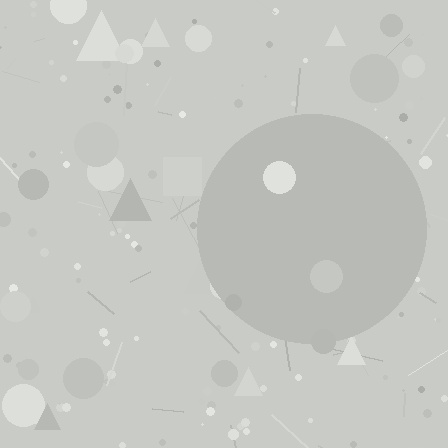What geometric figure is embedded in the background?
A circle is embedded in the background.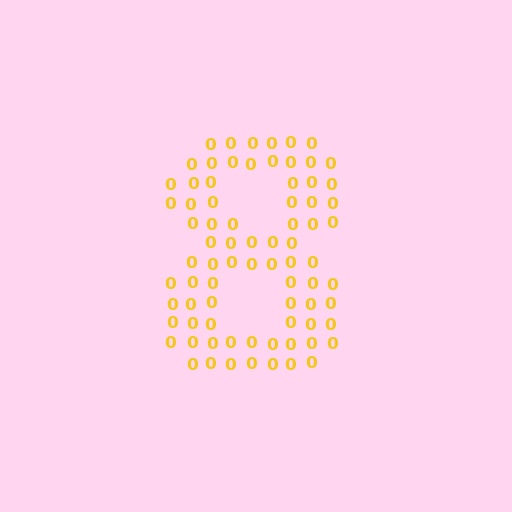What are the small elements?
The small elements are digit 0's.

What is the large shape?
The large shape is the digit 8.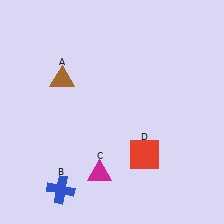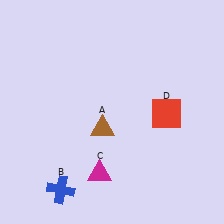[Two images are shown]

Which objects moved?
The objects that moved are: the brown triangle (A), the red square (D).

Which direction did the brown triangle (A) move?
The brown triangle (A) moved down.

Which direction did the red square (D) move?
The red square (D) moved up.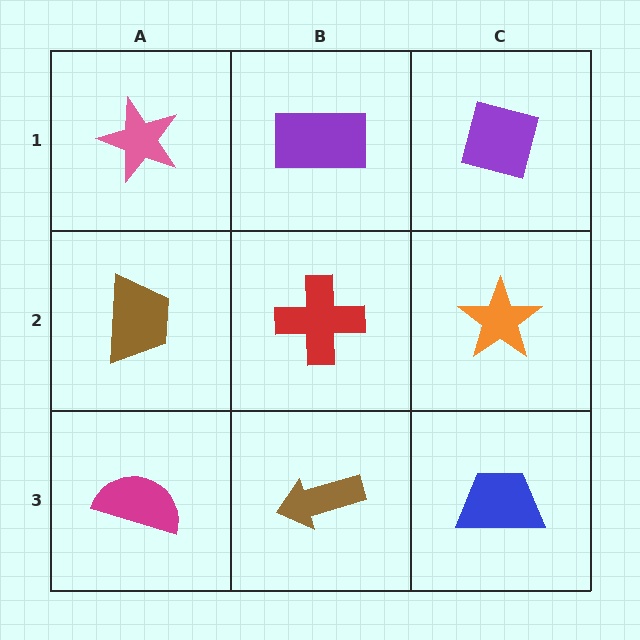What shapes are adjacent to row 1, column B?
A red cross (row 2, column B), a pink star (row 1, column A), a purple square (row 1, column C).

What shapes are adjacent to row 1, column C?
An orange star (row 2, column C), a purple rectangle (row 1, column B).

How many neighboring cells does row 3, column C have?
2.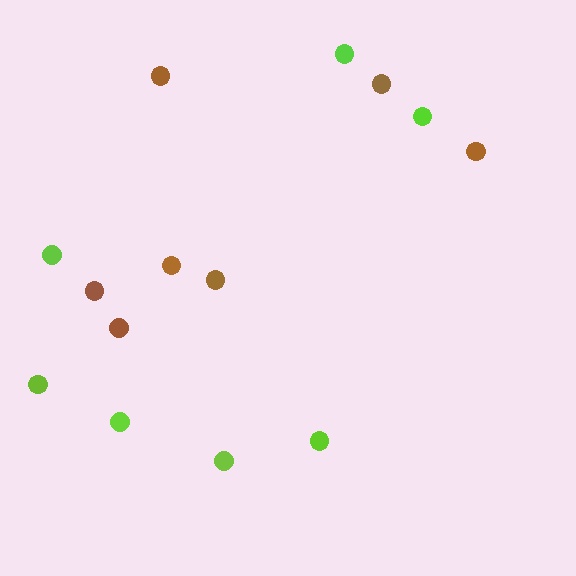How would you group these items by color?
There are 2 groups: one group of brown circles (7) and one group of lime circles (7).